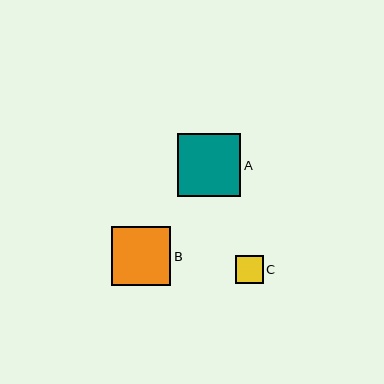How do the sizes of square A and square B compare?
Square A and square B are approximately the same size.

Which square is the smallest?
Square C is the smallest with a size of approximately 28 pixels.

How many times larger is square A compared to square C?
Square A is approximately 2.2 times the size of square C.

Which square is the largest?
Square A is the largest with a size of approximately 63 pixels.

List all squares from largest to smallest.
From largest to smallest: A, B, C.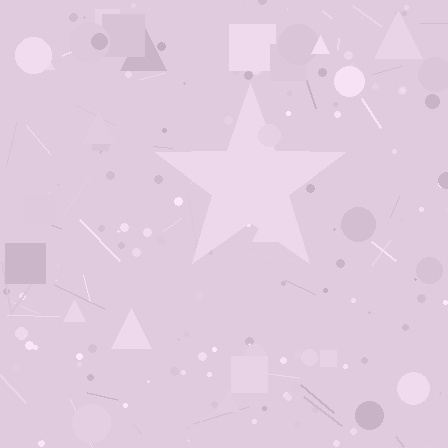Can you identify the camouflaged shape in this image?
The camouflaged shape is a star.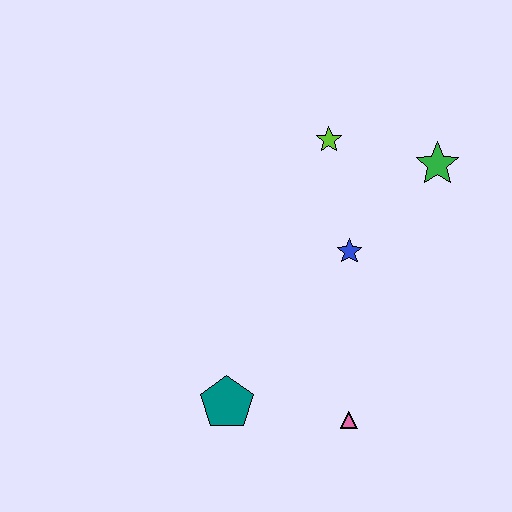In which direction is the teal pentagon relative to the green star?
The teal pentagon is below the green star.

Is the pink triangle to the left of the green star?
Yes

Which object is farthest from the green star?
The teal pentagon is farthest from the green star.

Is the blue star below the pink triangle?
No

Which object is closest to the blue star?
The lime star is closest to the blue star.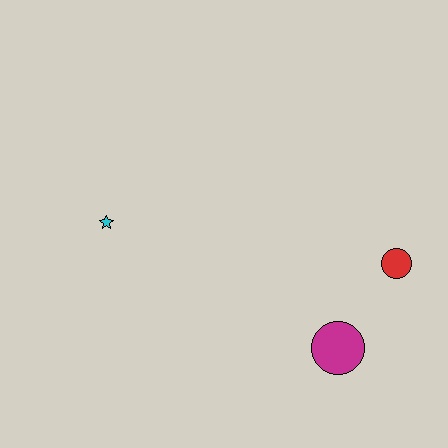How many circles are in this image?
There are 2 circles.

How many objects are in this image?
There are 3 objects.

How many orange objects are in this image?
There are no orange objects.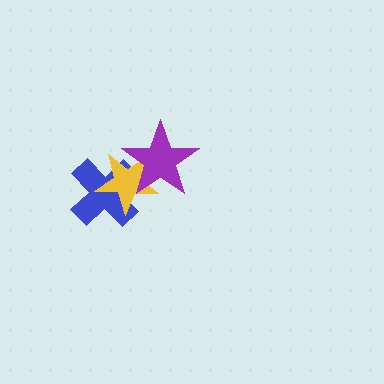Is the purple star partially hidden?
No, no other shape covers it.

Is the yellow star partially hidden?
Yes, it is partially covered by another shape.